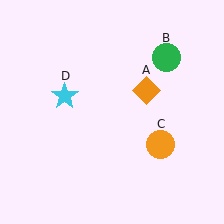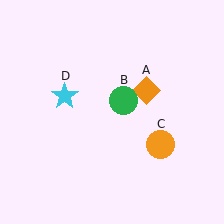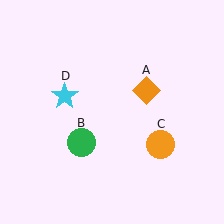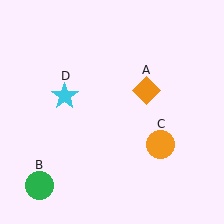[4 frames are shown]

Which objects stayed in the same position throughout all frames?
Orange diamond (object A) and orange circle (object C) and cyan star (object D) remained stationary.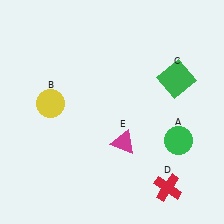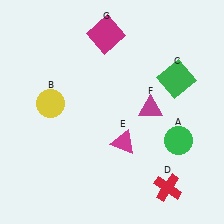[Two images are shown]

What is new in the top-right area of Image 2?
A magenta triangle (F) was added in the top-right area of Image 2.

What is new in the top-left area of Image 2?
A magenta square (G) was added in the top-left area of Image 2.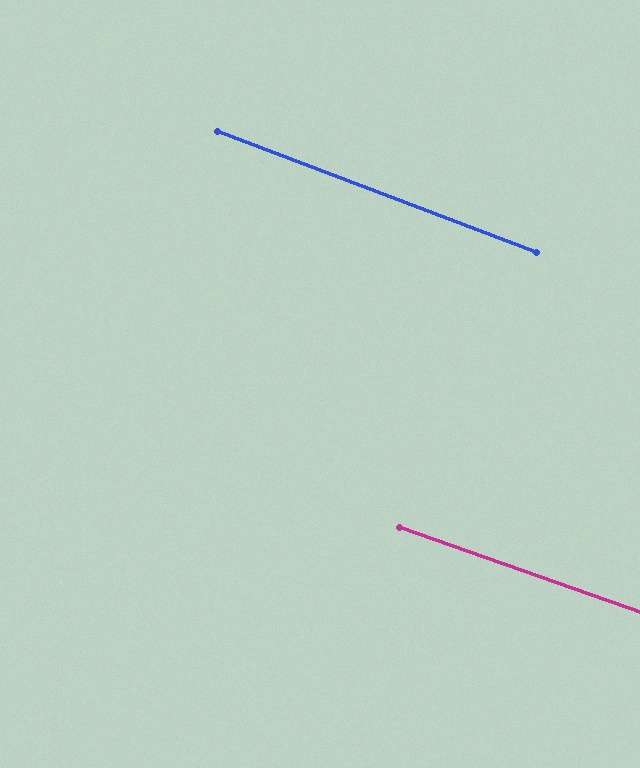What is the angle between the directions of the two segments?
Approximately 1 degree.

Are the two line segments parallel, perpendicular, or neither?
Parallel — their directions differ by only 1.4°.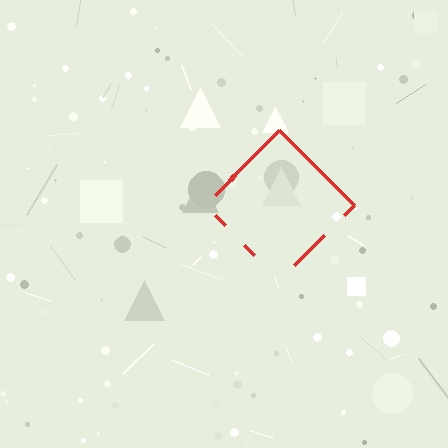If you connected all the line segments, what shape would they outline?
They would outline a diamond.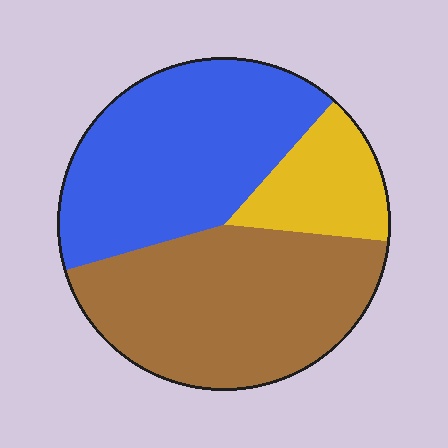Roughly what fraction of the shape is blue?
Blue takes up between a quarter and a half of the shape.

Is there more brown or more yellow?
Brown.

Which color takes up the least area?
Yellow, at roughly 15%.